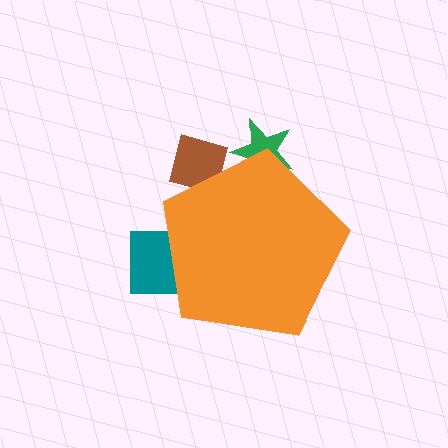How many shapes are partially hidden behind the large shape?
3 shapes are partially hidden.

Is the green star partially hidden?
Yes, the green star is partially hidden behind the orange pentagon.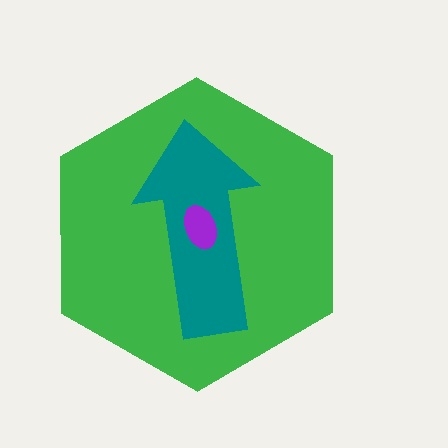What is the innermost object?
The purple ellipse.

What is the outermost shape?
The green hexagon.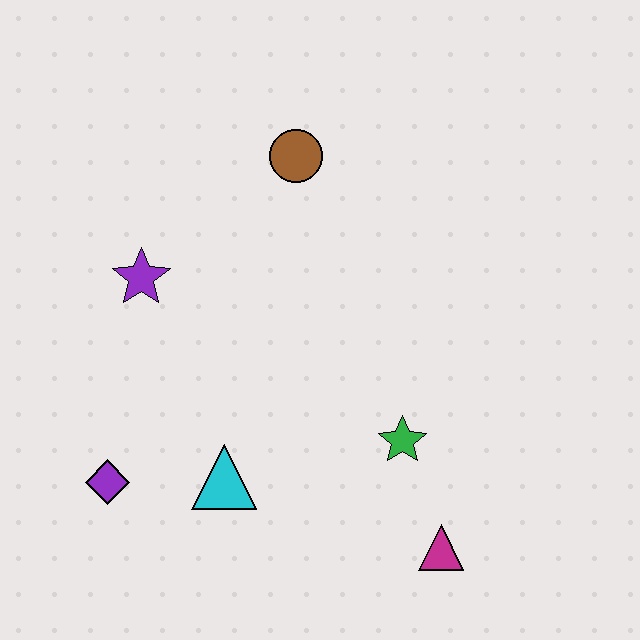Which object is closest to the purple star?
The brown circle is closest to the purple star.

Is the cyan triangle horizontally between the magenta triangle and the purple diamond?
Yes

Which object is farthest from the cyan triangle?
The brown circle is farthest from the cyan triangle.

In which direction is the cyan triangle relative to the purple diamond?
The cyan triangle is to the right of the purple diamond.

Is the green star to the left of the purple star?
No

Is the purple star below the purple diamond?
No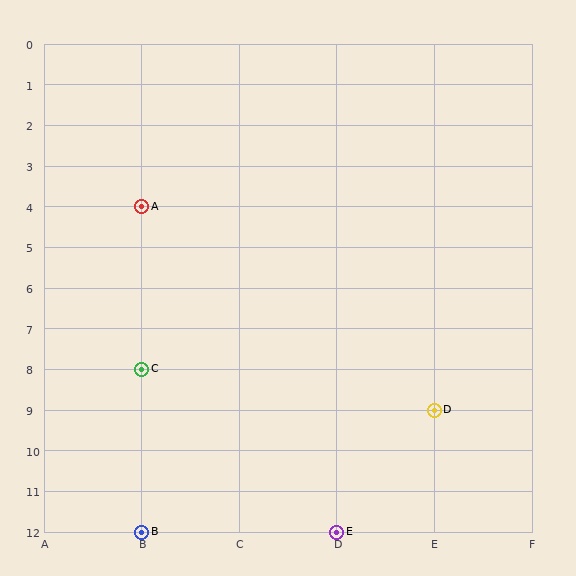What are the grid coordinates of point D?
Point D is at grid coordinates (E, 9).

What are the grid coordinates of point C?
Point C is at grid coordinates (B, 8).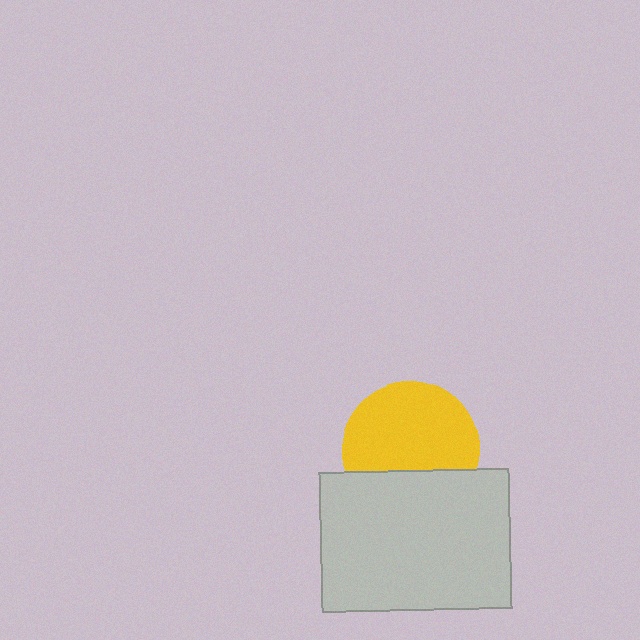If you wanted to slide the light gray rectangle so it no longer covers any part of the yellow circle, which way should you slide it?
Slide it down — that is the most direct way to separate the two shapes.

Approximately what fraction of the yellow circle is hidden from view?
Roughly 32% of the yellow circle is hidden behind the light gray rectangle.